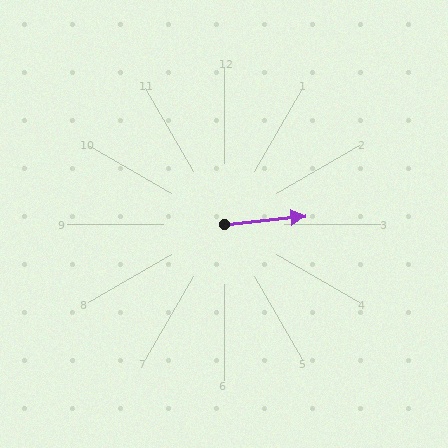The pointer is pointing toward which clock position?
Roughly 3 o'clock.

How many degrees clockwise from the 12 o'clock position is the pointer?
Approximately 84 degrees.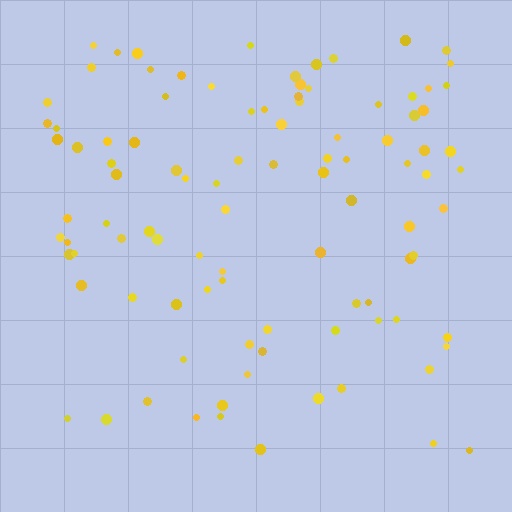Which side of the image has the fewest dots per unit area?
The bottom.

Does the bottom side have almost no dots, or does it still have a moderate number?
Still a moderate number, just noticeably fewer than the top.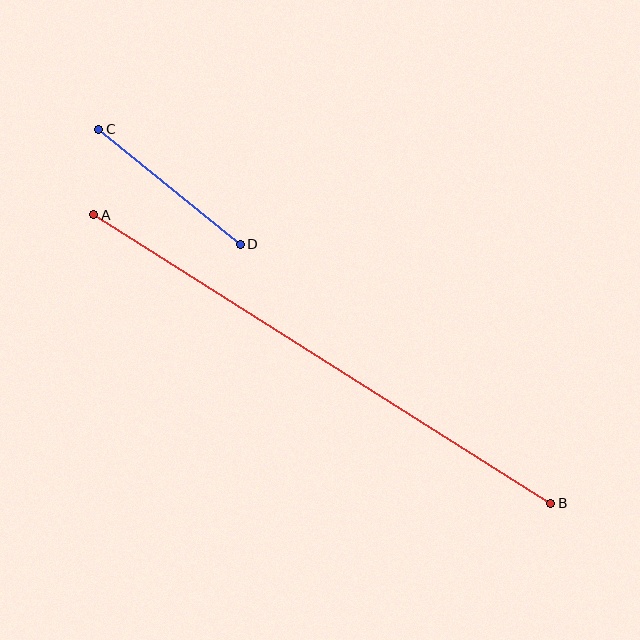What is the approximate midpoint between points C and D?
The midpoint is at approximately (169, 187) pixels.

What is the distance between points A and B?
The distance is approximately 540 pixels.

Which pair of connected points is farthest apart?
Points A and B are farthest apart.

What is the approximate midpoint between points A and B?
The midpoint is at approximately (322, 359) pixels.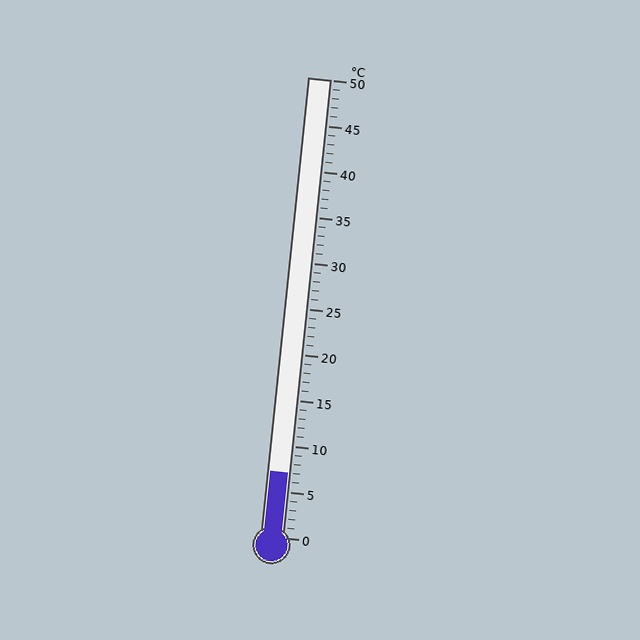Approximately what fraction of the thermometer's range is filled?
The thermometer is filled to approximately 15% of its range.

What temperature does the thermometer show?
The thermometer shows approximately 7°C.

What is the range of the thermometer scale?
The thermometer scale ranges from 0°C to 50°C.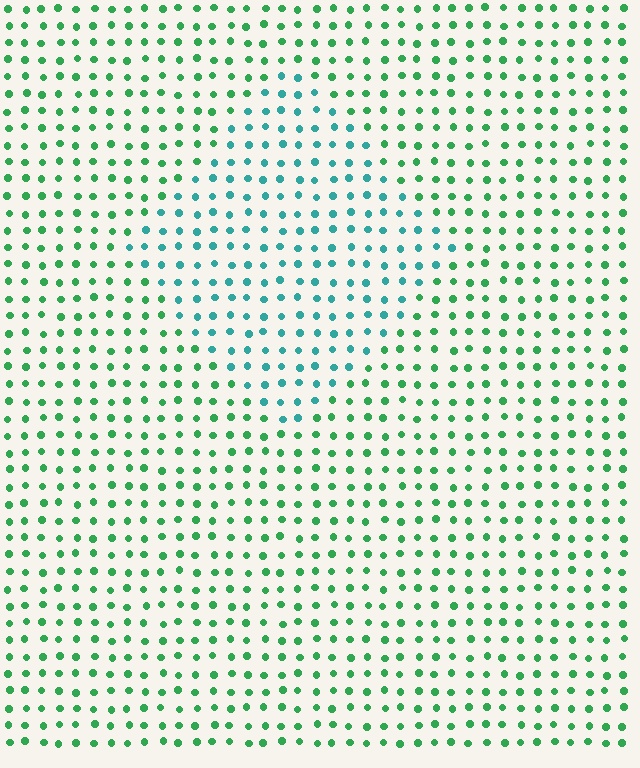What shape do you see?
I see a diamond.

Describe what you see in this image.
The image is filled with small green elements in a uniform arrangement. A diamond-shaped region is visible where the elements are tinted to a slightly different hue, forming a subtle color boundary.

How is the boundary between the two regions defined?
The boundary is defined purely by a slight shift in hue (about 40 degrees). Spacing, size, and orientation are identical on both sides.